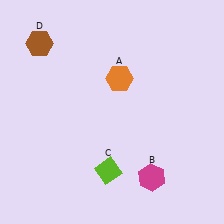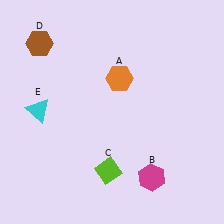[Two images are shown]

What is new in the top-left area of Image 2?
A cyan triangle (E) was added in the top-left area of Image 2.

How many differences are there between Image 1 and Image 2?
There is 1 difference between the two images.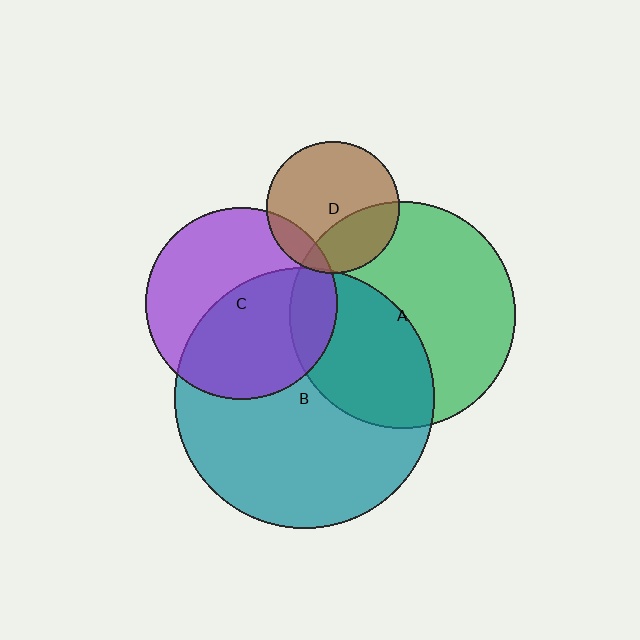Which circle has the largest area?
Circle B (teal).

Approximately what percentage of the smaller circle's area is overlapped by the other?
Approximately 15%.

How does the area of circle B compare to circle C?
Approximately 1.8 times.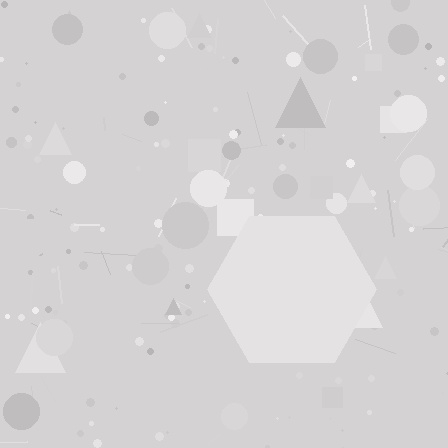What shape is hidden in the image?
A hexagon is hidden in the image.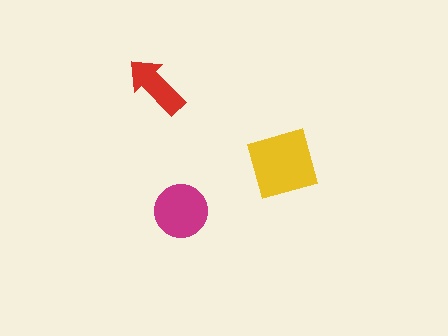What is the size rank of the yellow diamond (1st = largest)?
1st.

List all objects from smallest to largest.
The red arrow, the magenta circle, the yellow diamond.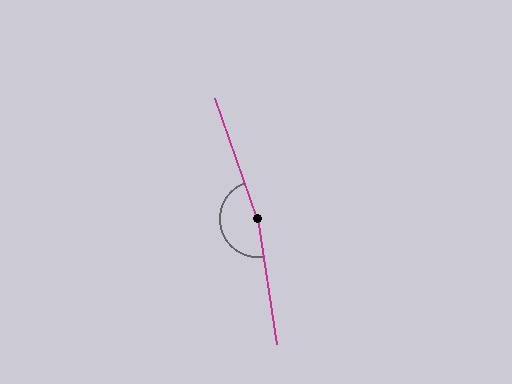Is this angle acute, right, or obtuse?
It is obtuse.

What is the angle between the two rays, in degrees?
Approximately 169 degrees.